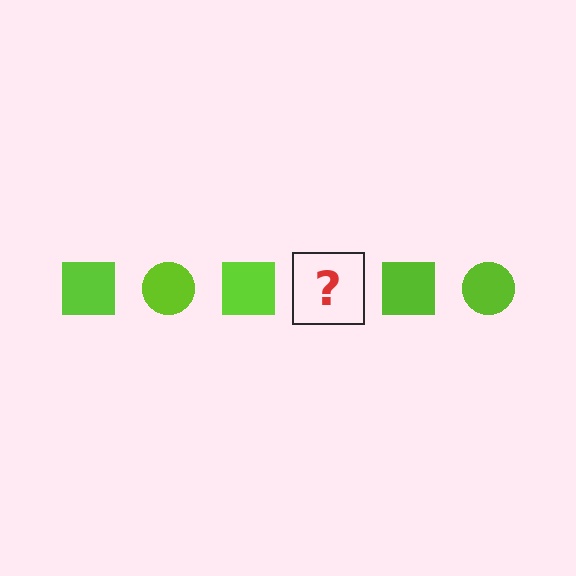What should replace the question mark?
The question mark should be replaced with a lime circle.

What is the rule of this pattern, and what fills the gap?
The rule is that the pattern cycles through square, circle shapes in lime. The gap should be filled with a lime circle.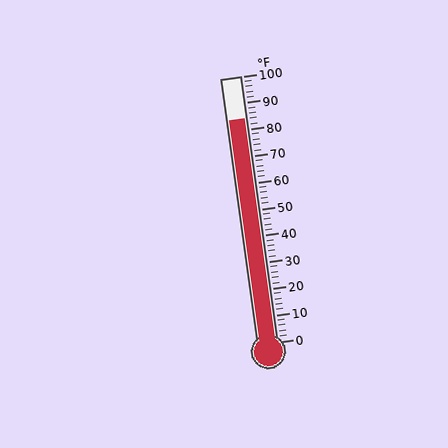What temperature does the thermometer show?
The thermometer shows approximately 84°F.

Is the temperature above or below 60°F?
The temperature is above 60°F.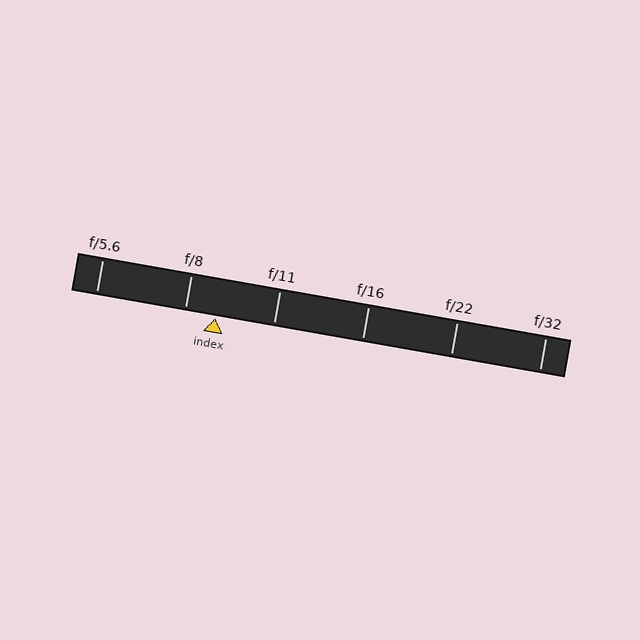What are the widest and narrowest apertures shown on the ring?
The widest aperture shown is f/5.6 and the narrowest is f/32.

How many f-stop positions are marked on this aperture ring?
There are 6 f-stop positions marked.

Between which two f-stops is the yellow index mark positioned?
The index mark is between f/8 and f/11.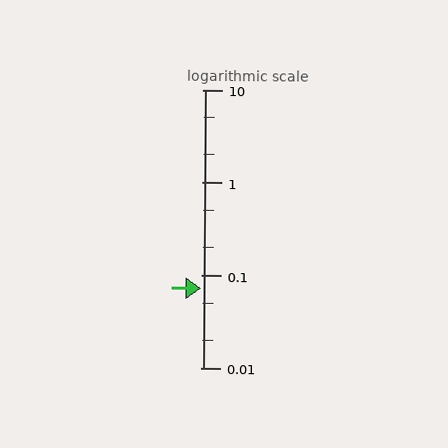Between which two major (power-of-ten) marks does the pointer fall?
The pointer is between 0.01 and 0.1.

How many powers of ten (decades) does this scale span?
The scale spans 3 decades, from 0.01 to 10.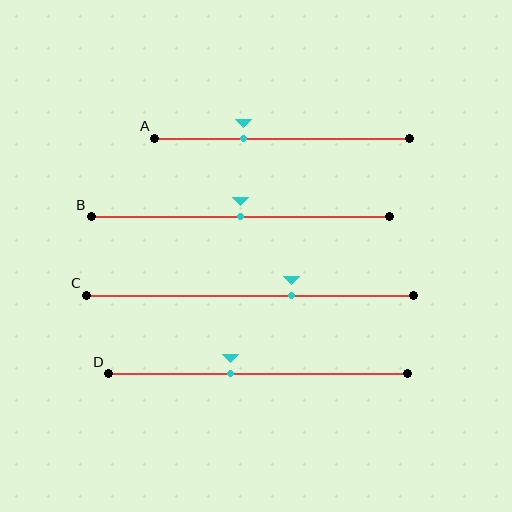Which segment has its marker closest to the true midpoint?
Segment B has its marker closest to the true midpoint.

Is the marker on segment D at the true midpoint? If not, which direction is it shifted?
No, the marker on segment D is shifted to the left by about 9% of the segment length.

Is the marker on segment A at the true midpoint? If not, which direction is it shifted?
No, the marker on segment A is shifted to the left by about 15% of the segment length.